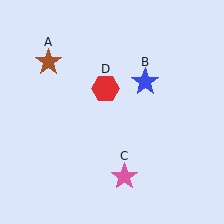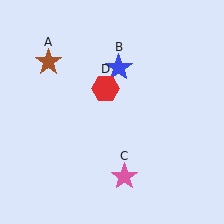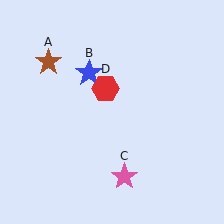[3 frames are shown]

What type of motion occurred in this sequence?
The blue star (object B) rotated counterclockwise around the center of the scene.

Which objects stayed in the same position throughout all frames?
Brown star (object A) and pink star (object C) and red hexagon (object D) remained stationary.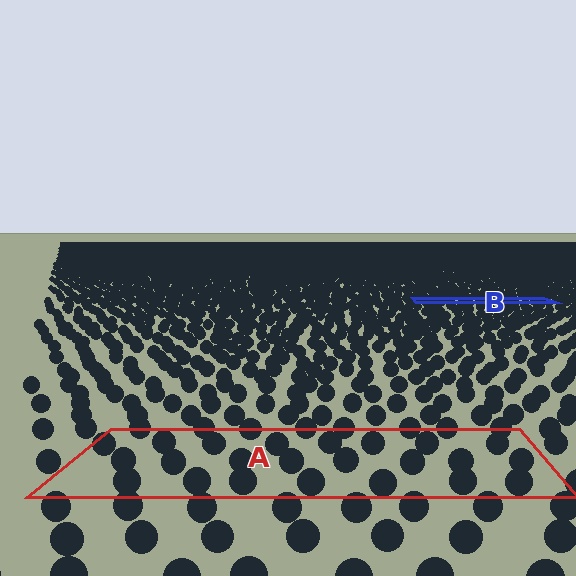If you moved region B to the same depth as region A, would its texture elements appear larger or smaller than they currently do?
They would appear larger. At a closer depth, the same texture elements are projected at a bigger on-screen size.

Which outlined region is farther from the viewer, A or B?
Region B is farther from the viewer — the texture elements inside it appear smaller and more densely packed.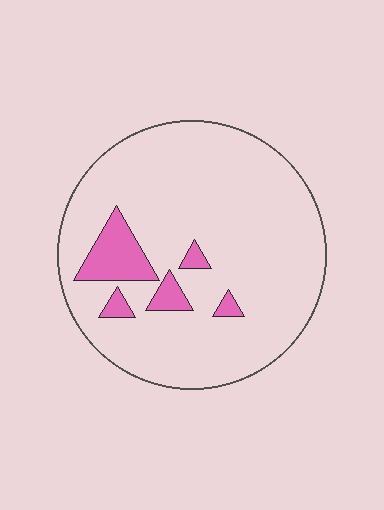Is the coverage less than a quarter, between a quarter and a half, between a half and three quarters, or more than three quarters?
Less than a quarter.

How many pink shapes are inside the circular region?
5.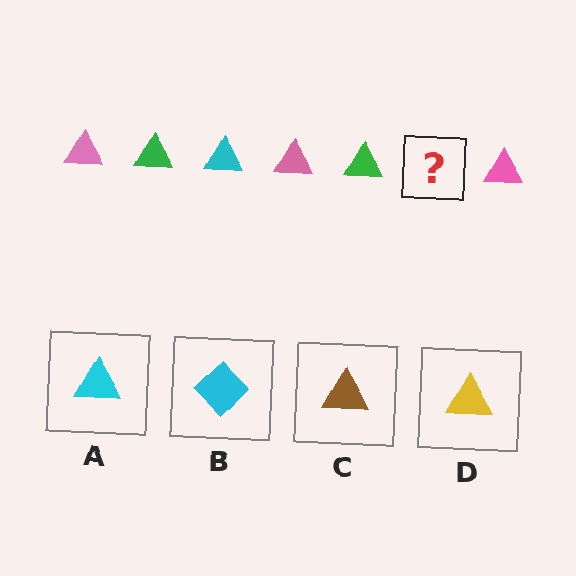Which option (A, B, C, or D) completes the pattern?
A.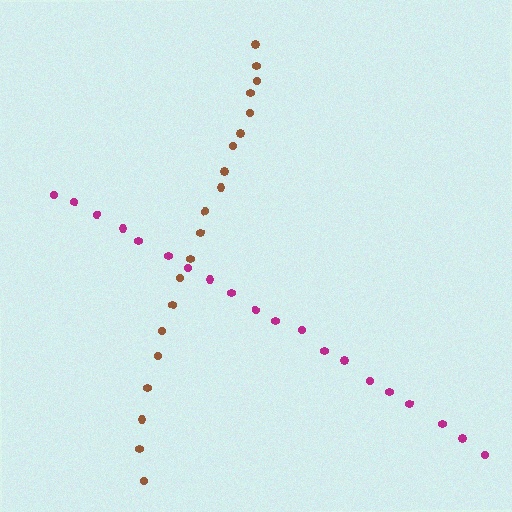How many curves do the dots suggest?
There are 2 distinct paths.